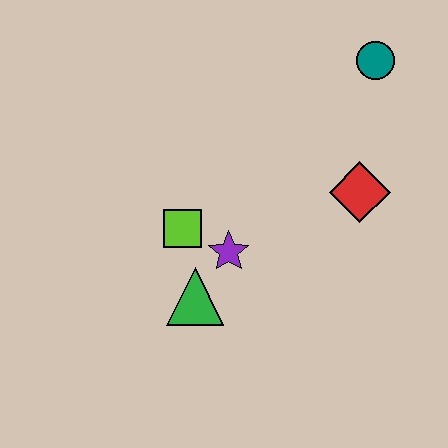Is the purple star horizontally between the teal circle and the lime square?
Yes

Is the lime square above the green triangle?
Yes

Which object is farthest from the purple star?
The teal circle is farthest from the purple star.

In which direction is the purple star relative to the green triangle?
The purple star is above the green triangle.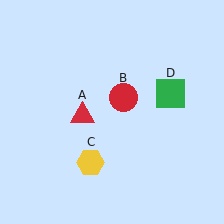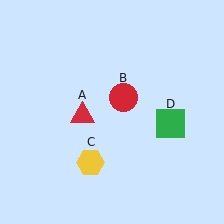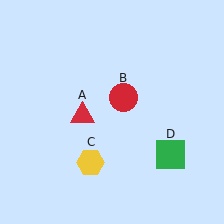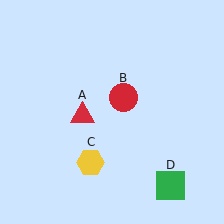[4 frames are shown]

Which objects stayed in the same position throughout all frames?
Red triangle (object A) and red circle (object B) and yellow hexagon (object C) remained stationary.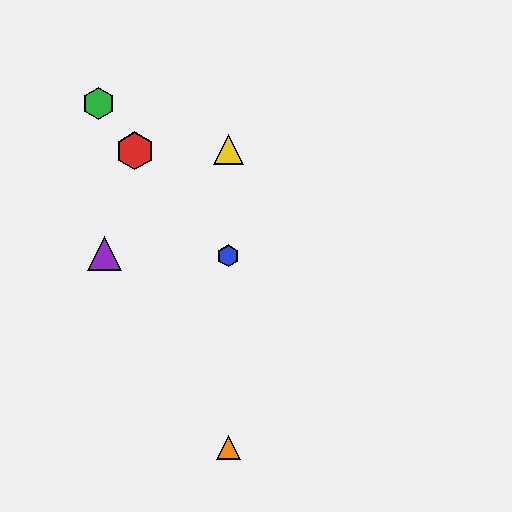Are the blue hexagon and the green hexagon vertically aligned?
No, the blue hexagon is at x≈228 and the green hexagon is at x≈98.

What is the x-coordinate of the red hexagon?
The red hexagon is at x≈135.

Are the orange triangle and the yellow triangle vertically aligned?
Yes, both are at x≈228.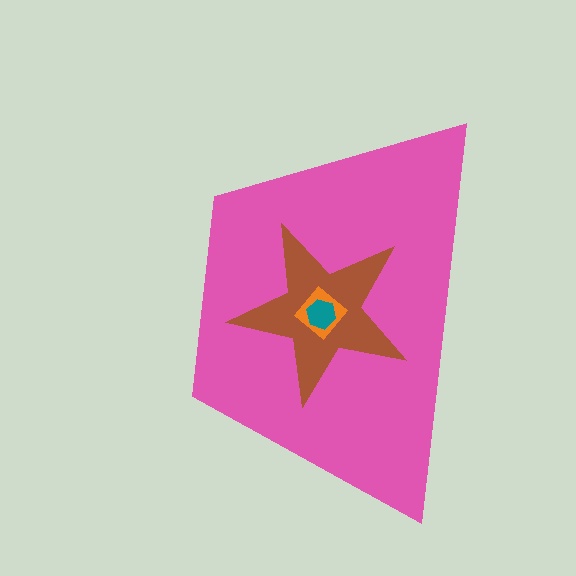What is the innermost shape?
The teal hexagon.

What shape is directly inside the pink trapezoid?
The brown star.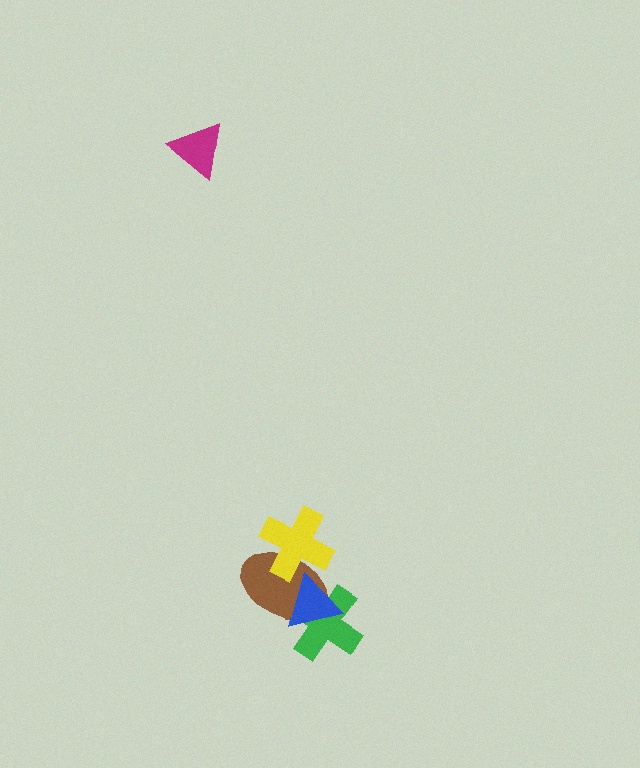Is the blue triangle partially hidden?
No, no other shape covers it.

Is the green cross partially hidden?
Yes, it is partially covered by another shape.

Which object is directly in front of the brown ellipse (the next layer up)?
The yellow cross is directly in front of the brown ellipse.